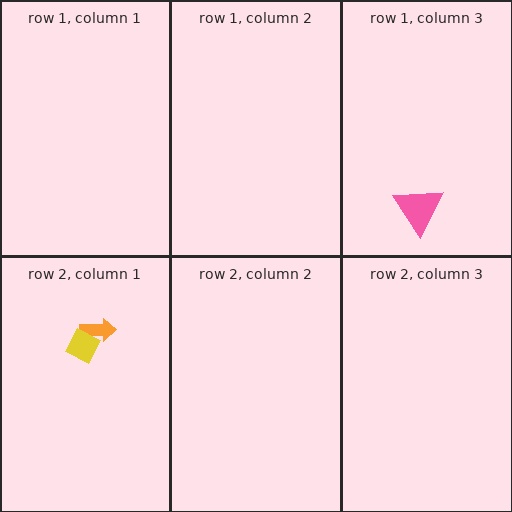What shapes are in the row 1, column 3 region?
The pink triangle.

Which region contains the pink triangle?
The row 1, column 3 region.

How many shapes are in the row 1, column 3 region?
1.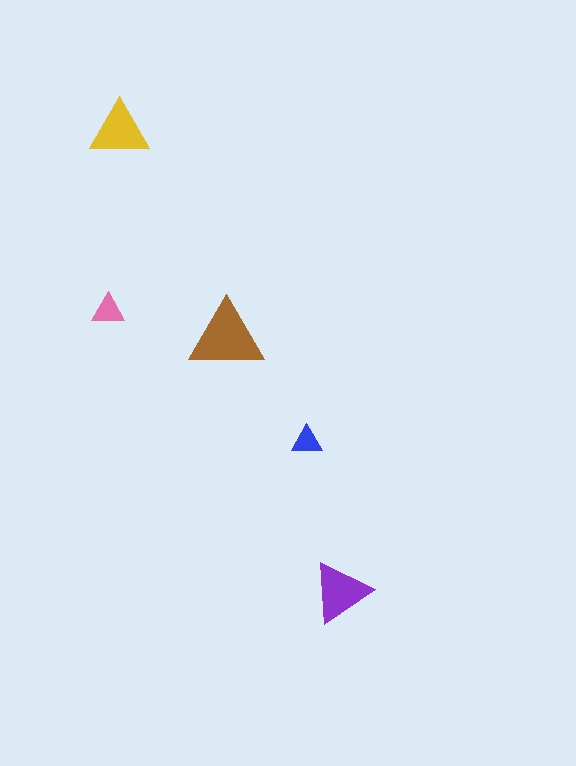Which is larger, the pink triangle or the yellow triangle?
The yellow one.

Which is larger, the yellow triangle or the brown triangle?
The brown one.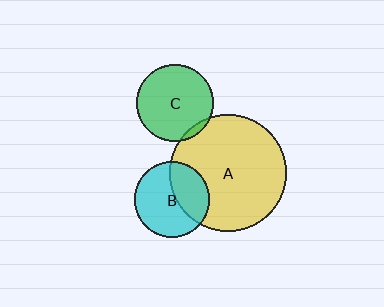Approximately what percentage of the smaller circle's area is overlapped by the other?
Approximately 5%.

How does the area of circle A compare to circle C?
Approximately 2.3 times.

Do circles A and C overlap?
Yes.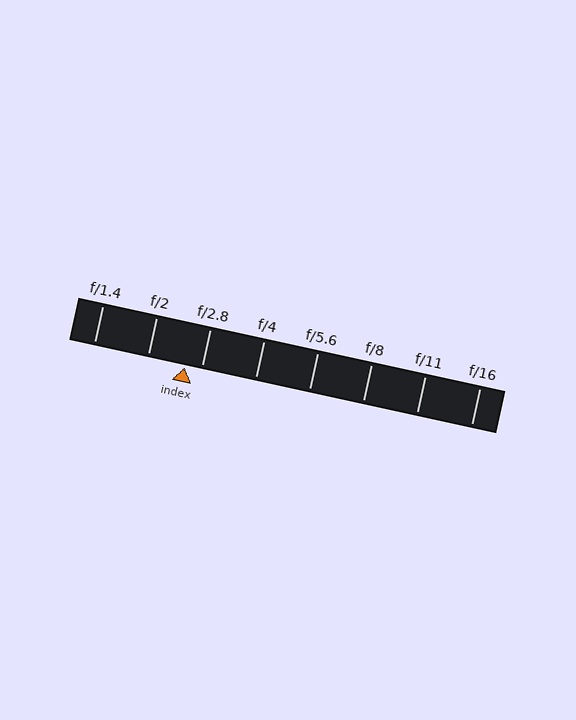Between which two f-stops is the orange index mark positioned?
The index mark is between f/2 and f/2.8.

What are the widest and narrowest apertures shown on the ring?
The widest aperture shown is f/1.4 and the narrowest is f/16.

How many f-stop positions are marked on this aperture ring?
There are 8 f-stop positions marked.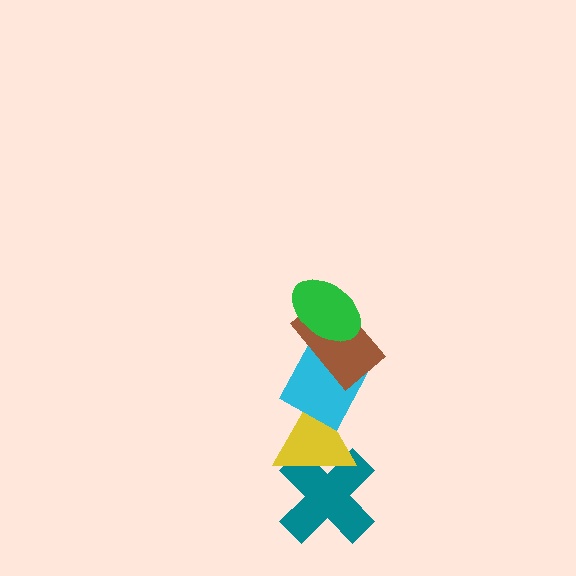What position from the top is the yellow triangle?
The yellow triangle is 4th from the top.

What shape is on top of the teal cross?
The yellow triangle is on top of the teal cross.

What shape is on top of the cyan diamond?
The brown rectangle is on top of the cyan diamond.